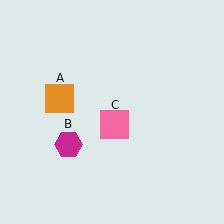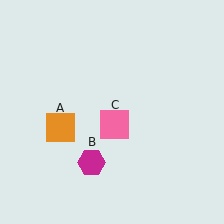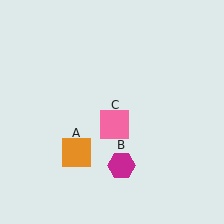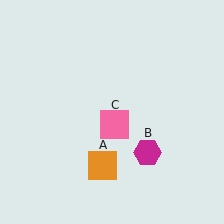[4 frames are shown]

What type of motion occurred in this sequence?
The orange square (object A), magenta hexagon (object B) rotated counterclockwise around the center of the scene.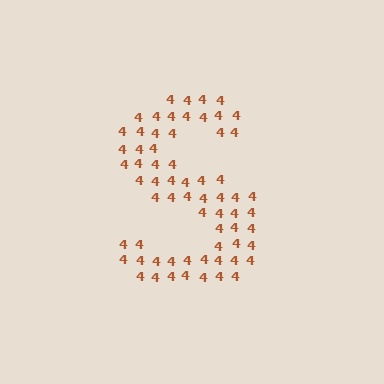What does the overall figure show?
The overall figure shows the letter S.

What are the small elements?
The small elements are digit 4's.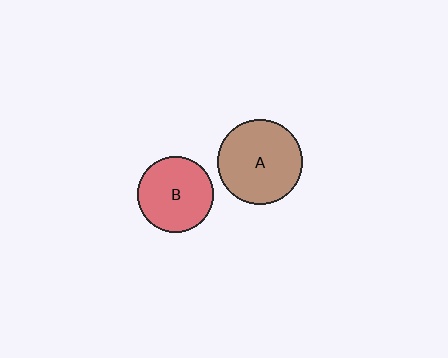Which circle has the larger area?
Circle A (brown).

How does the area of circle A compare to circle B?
Approximately 1.3 times.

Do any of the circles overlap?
No, none of the circles overlap.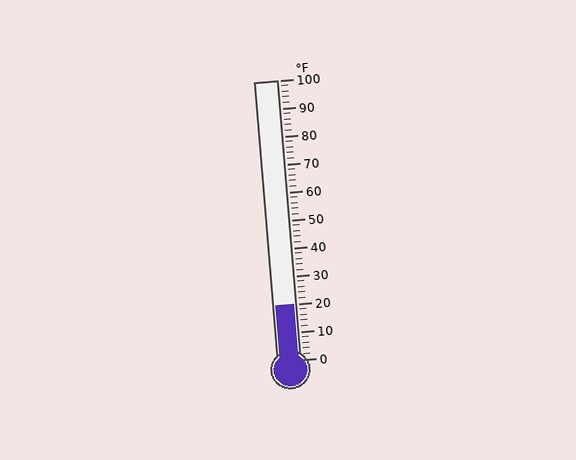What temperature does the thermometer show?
The thermometer shows approximately 20°F.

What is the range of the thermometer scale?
The thermometer scale ranges from 0°F to 100°F.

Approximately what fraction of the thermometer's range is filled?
The thermometer is filled to approximately 20% of its range.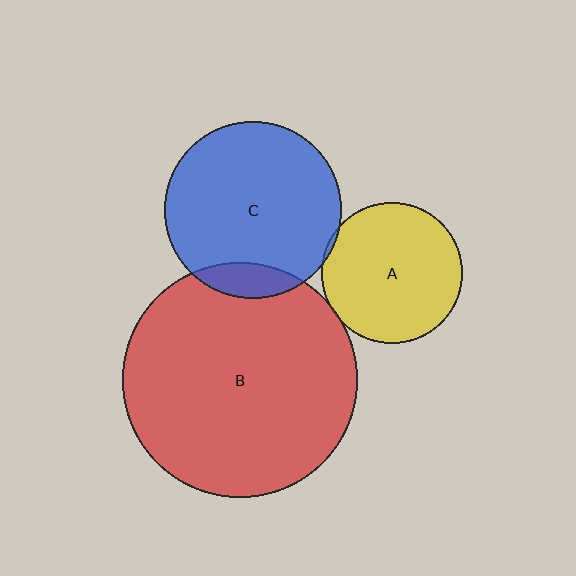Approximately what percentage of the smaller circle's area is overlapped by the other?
Approximately 10%.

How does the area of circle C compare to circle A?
Approximately 1.6 times.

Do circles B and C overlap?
Yes.